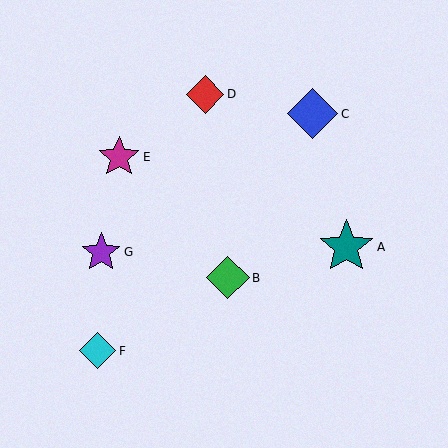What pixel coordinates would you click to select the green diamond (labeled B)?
Click at (228, 278) to select the green diamond B.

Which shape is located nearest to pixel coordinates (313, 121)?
The blue diamond (labeled C) at (313, 114) is nearest to that location.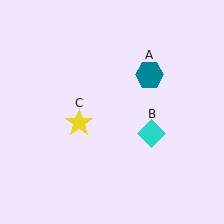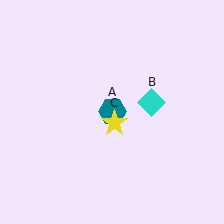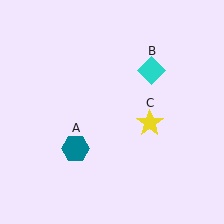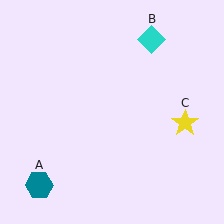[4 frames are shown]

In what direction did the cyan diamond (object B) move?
The cyan diamond (object B) moved up.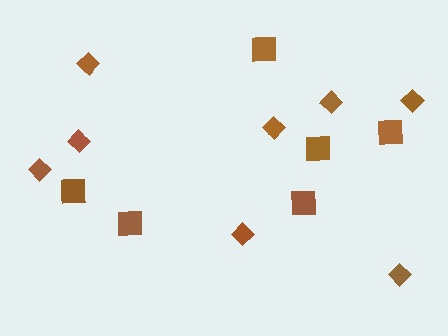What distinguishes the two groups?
There are 2 groups: one group of squares (6) and one group of diamonds (8).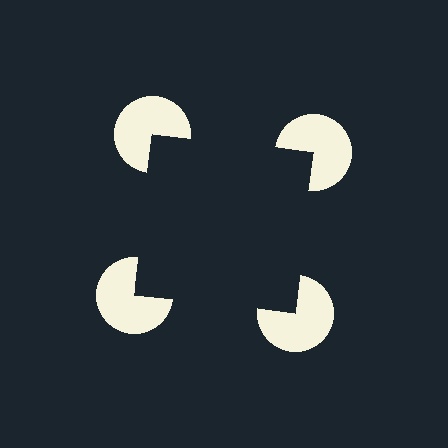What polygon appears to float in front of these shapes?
An illusory square — its edges are inferred from the aligned wedge cuts in the pac-man discs, not physically drawn.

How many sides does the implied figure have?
4 sides.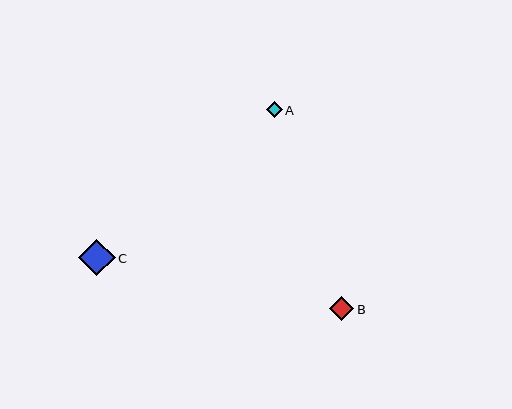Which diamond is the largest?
Diamond C is the largest with a size of approximately 37 pixels.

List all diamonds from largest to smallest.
From largest to smallest: C, B, A.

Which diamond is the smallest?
Diamond A is the smallest with a size of approximately 16 pixels.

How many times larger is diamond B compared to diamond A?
Diamond B is approximately 1.5 times the size of diamond A.